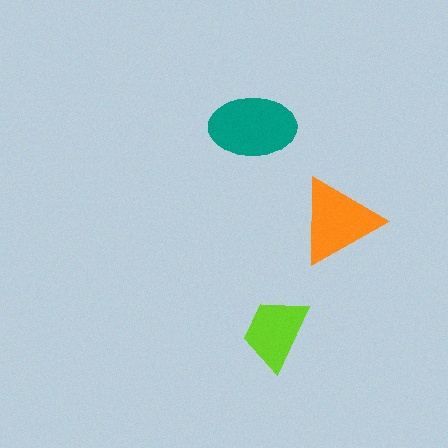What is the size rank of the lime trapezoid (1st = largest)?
3rd.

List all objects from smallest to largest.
The lime trapezoid, the orange triangle, the teal ellipse.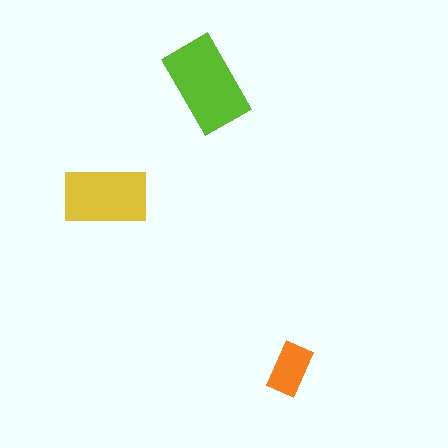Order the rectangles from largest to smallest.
the lime one, the yellow one, the orange one.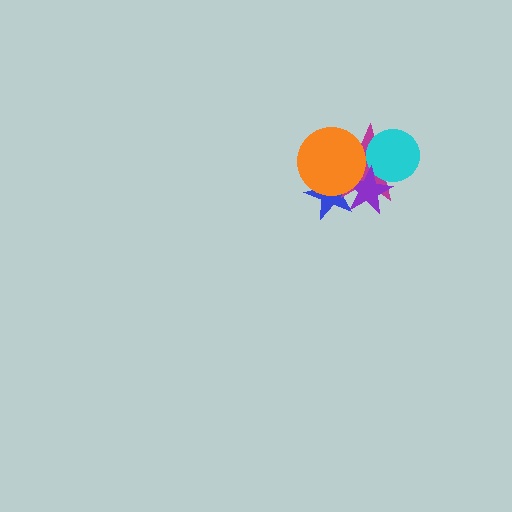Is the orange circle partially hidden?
No, no other shape covers it.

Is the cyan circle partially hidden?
Yes, it is partially covered by another shape.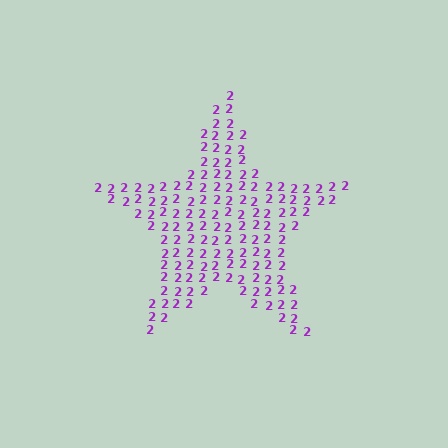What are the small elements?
The small elements are digit 2's.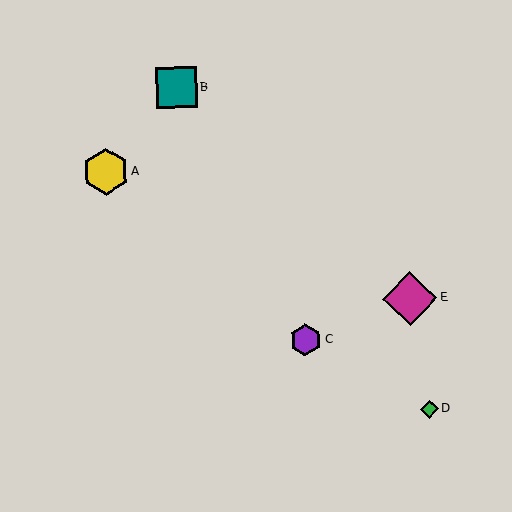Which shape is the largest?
The magenta diamond (labeled E) is the largest.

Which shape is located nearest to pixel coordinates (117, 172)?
The yellow hexagon (labeled A) at (105, 172) is nearest to that location.